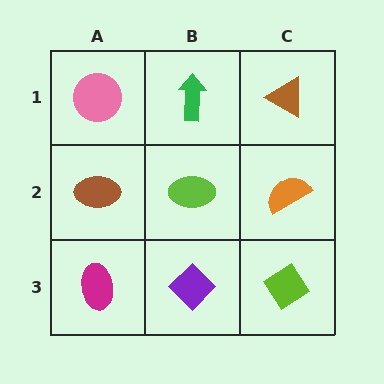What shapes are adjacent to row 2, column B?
A green arrow (row 1, column B), a purple diamond (row 3, column B), a brown ellipse (row 2, column A), an orange semicircle (row 2, column C).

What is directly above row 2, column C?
A brown triangle.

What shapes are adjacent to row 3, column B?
A lime ellipse (row 2, column B), a magenta ellipse (row 3, column A), a lime diamond (row 3, column C).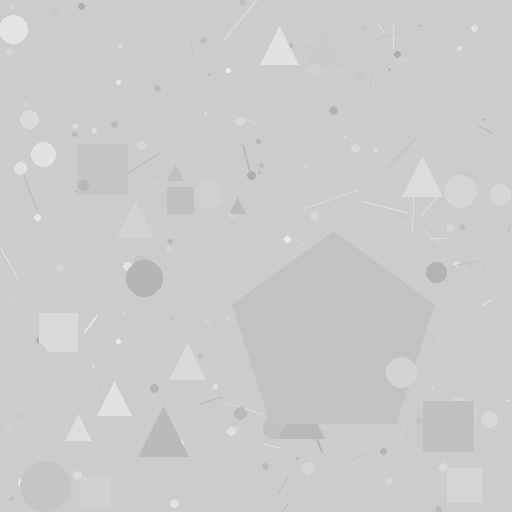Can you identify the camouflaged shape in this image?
The camouflaged shape is a pentagon.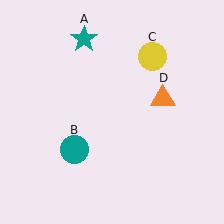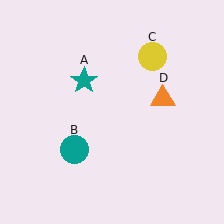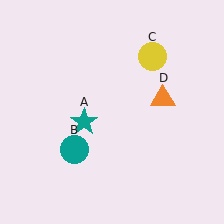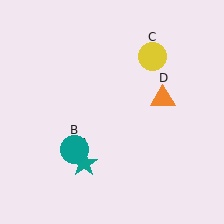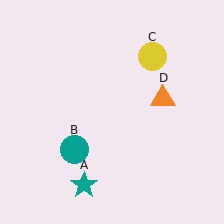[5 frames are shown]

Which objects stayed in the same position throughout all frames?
Teal circle (object B) and yellow circle (object C) and orange triangle (object D) remained stationary.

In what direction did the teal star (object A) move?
The teal star (object A) moved down.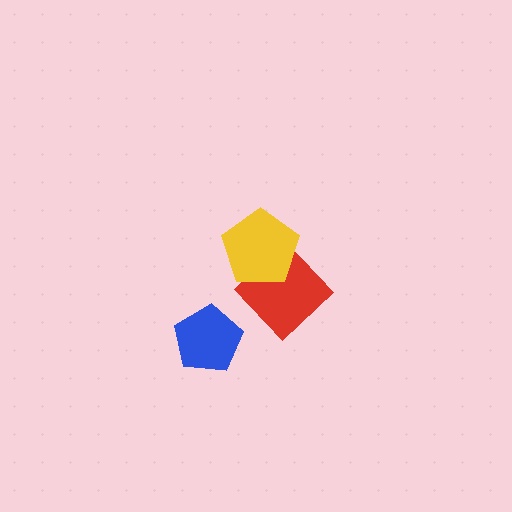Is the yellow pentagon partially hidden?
No, no other shape covers it.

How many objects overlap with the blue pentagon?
0 objects overlap with the blue pentagon.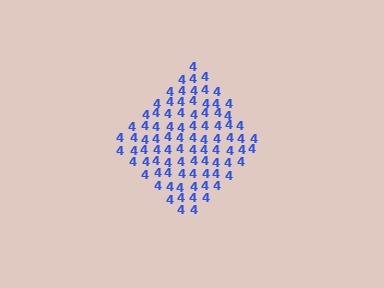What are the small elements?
The small elements are digit 4's.